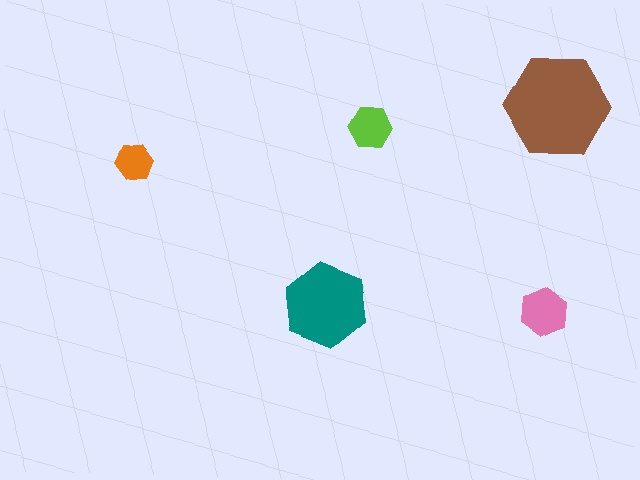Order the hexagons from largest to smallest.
the brown one, the teal one, the pink one, the lime one, the orange one.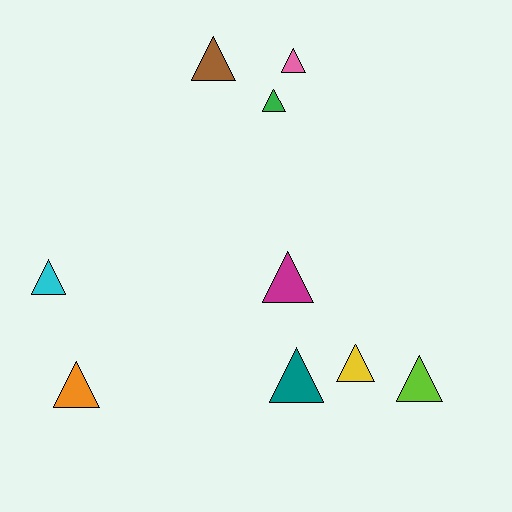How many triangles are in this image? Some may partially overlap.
There are 9 triangles.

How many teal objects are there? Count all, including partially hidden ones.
There is 1 teal object.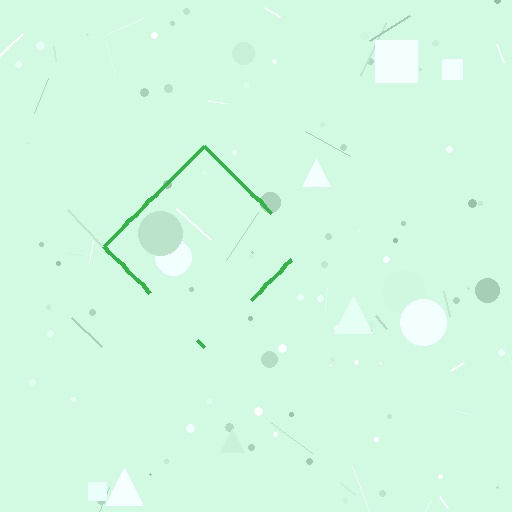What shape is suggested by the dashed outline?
The dashed outline suggests a diamond.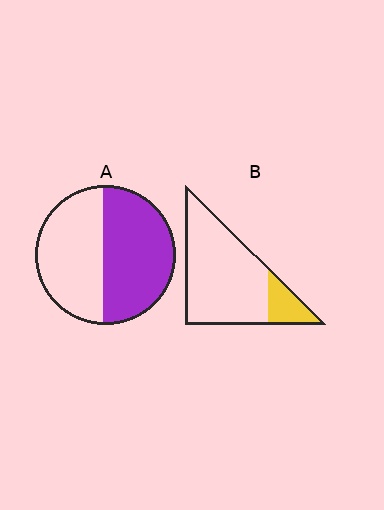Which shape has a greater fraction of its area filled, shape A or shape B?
Shape A.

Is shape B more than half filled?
No.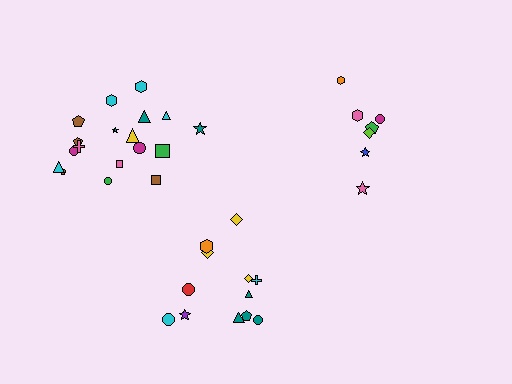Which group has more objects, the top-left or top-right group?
The top-left group.